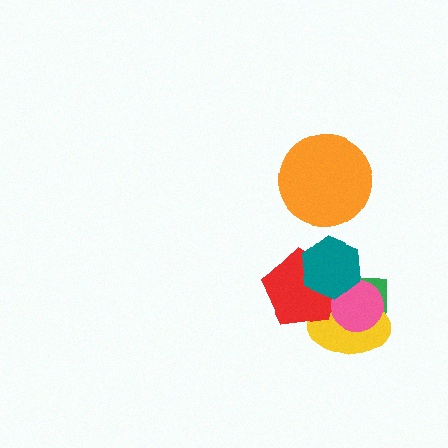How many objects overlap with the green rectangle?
4 objects overlap with the green rectangle.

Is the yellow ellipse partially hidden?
Yes, it is partially covered by another shape.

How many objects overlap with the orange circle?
0 objects overlap with the orange circle.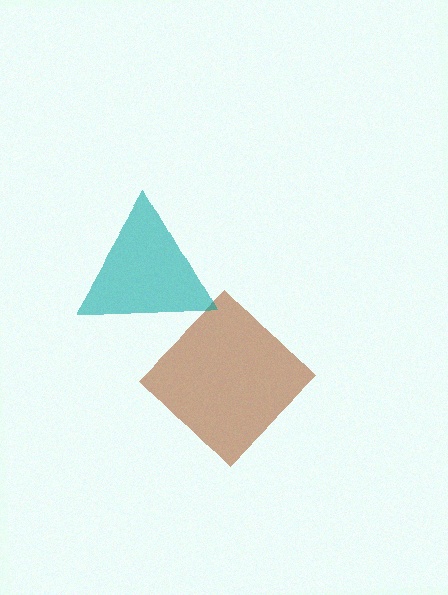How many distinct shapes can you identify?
There are 2 distinct shapes: a brown diamond, a teal triangle.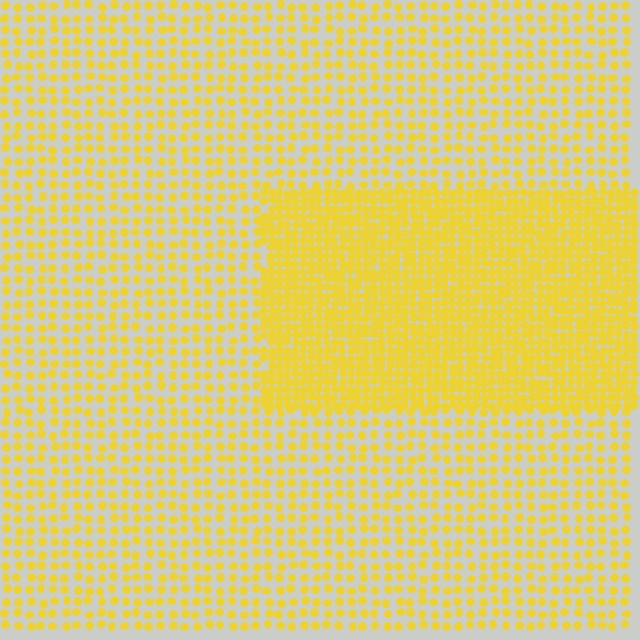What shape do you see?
I see a rectangle.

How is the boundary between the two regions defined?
The boundary is defined by a change in element density (approximately 2.3x ratio). All elements are the same color, size, and shape.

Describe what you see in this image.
The image contains small yellow elements arranged at two different densities. A rectangle-shaped region is visible where the elements are more densely packed than the surrounding area.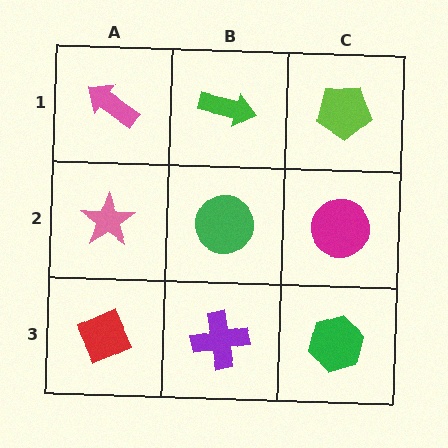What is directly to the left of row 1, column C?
A green arrow.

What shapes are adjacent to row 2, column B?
A green arrow (row 1, column B), a purple cross (row 3, column B), a pink star (row 2, column A), a magenta circle (row 2, column C).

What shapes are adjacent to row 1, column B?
A green circle (row 2, column B), a pink arrow (row 1, column A), a lime pentagon (row 1, column C).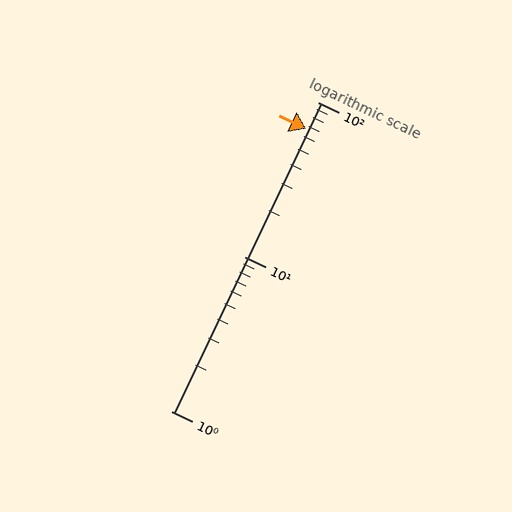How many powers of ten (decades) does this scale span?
The scale spans 2 decades, from 1 to 100.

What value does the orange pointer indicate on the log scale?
The pointer indicates approximately 67.